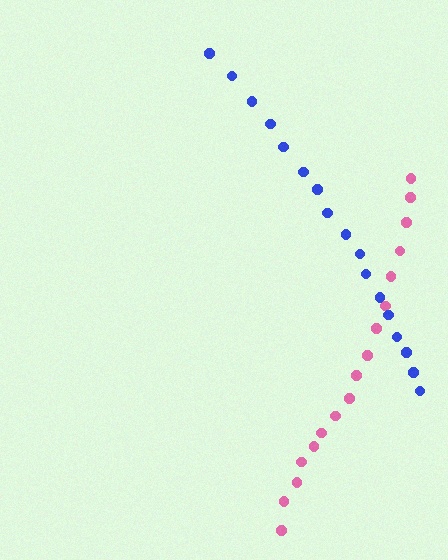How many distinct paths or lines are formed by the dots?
There are 2 distinct paths.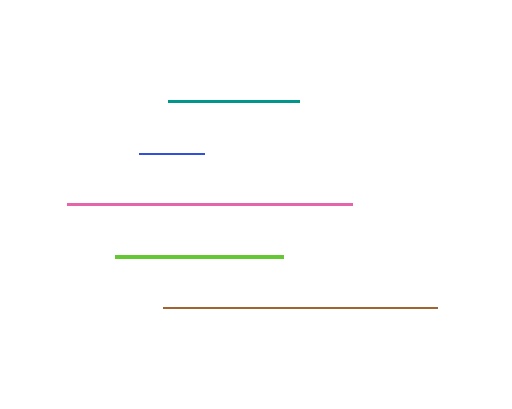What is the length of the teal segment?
The teal segment is approximately 132 pixels long.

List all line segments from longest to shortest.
From longest to shortest: pink, brown, lime, teal, blue.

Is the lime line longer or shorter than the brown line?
The brown line is longer than the lime line.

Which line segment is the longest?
The pink line is the longest at approximately 286 pixels.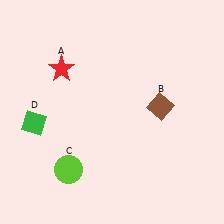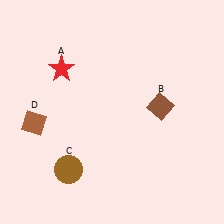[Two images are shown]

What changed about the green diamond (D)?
In Image 1, D is green. In Image 2, it changed to brown.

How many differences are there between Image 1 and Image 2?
There are 2 differences between the two images.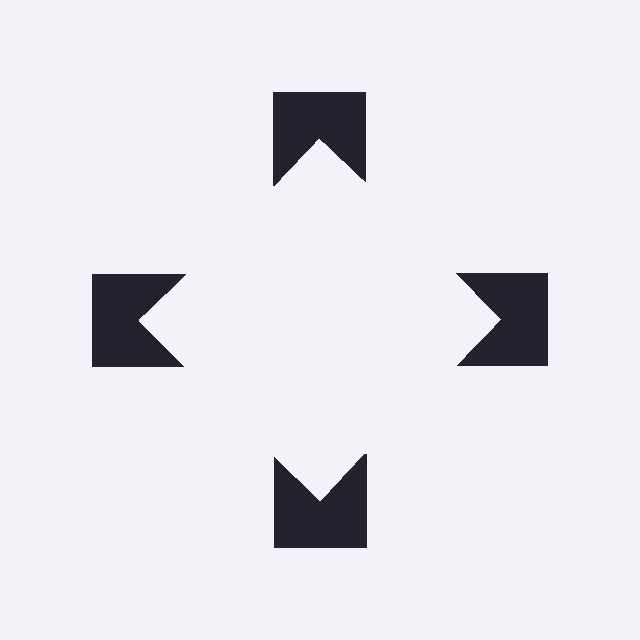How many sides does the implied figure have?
4 sides.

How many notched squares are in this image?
There are 4 — one at each vertex of the illusory square.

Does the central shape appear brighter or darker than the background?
It typically appears slightly brighter than the background, even though no actual brightness change is drawn.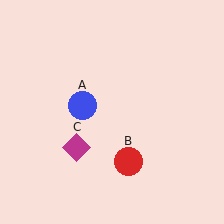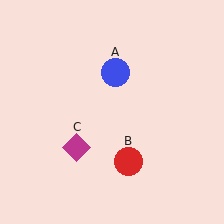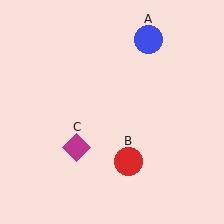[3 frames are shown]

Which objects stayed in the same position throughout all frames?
Red circle (object B) and magenta diamond (object C) remained stationary.